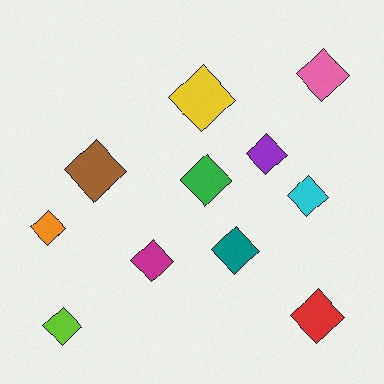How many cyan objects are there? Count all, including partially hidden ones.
There is 1 cyan object.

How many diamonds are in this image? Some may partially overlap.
There are 11 diamonds.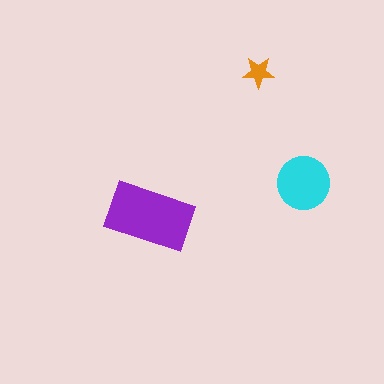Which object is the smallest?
The orange star.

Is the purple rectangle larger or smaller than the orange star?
Larger.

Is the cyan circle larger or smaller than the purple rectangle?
Smaller.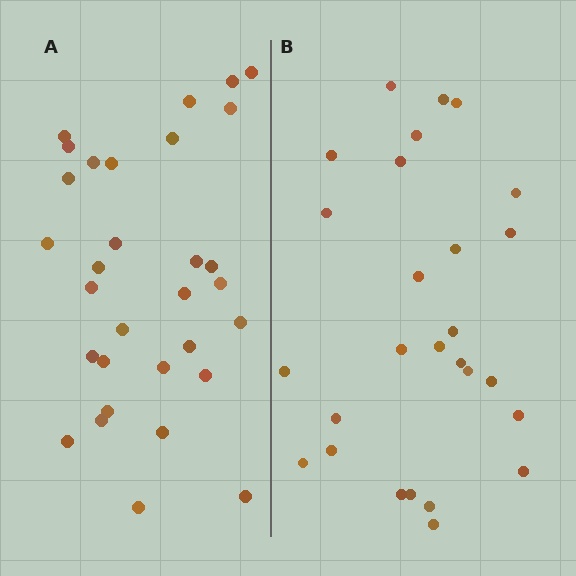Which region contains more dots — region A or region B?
Region A (the left region) has more dots.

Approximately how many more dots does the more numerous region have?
Region A has about 4 more dots than region B.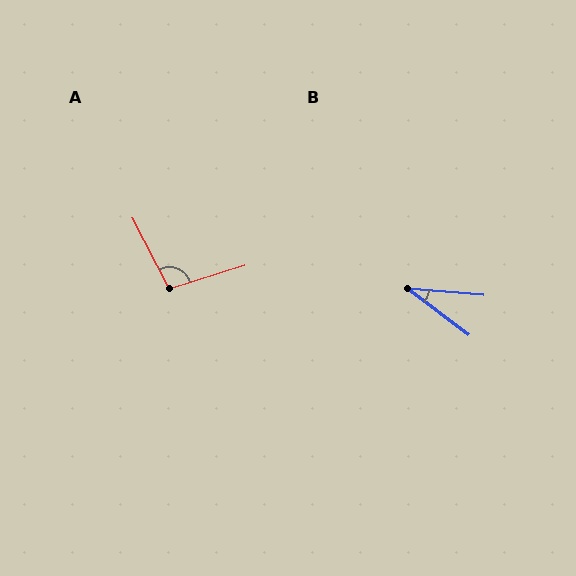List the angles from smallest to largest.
B (32°), A (100°).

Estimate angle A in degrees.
Approximately 100 degrees.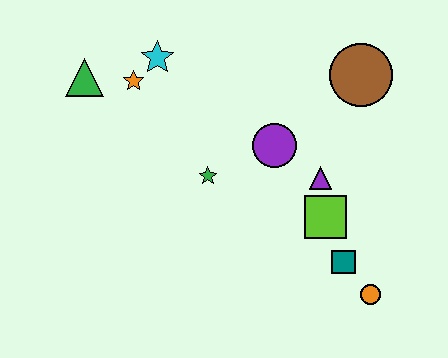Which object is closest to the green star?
The purple circle is closest to the green star.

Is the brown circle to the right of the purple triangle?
Yes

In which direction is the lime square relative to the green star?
The lime square is to the right of the green star.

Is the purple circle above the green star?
Yes